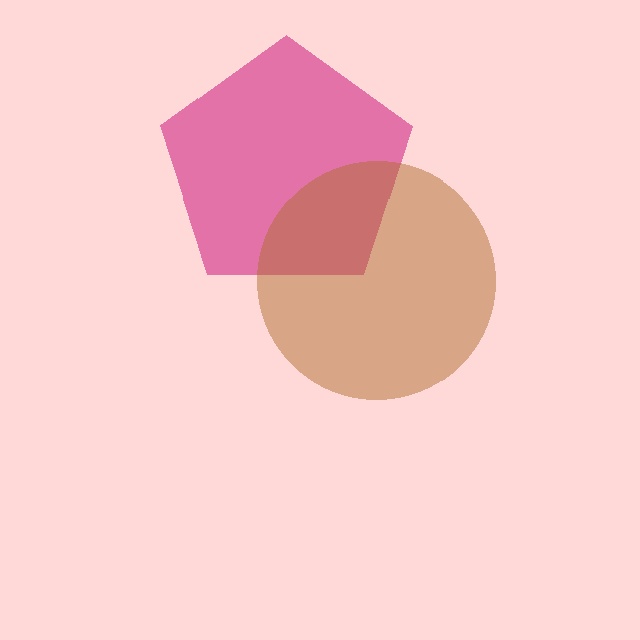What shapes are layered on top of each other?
The layered shapes are: a magenta pentagon, a brown circle.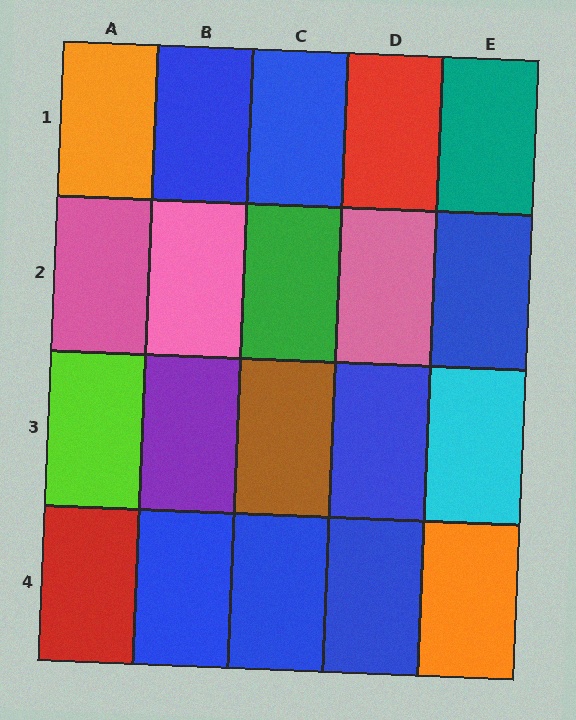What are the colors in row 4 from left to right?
Red, blue, blue, blue, orange.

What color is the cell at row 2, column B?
Pink.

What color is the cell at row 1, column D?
Red.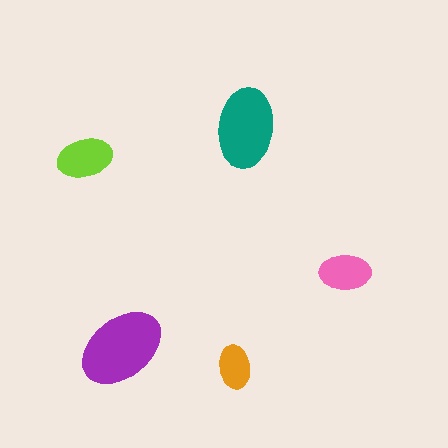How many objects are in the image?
There are 5 objects in the image.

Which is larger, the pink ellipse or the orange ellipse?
The pink one.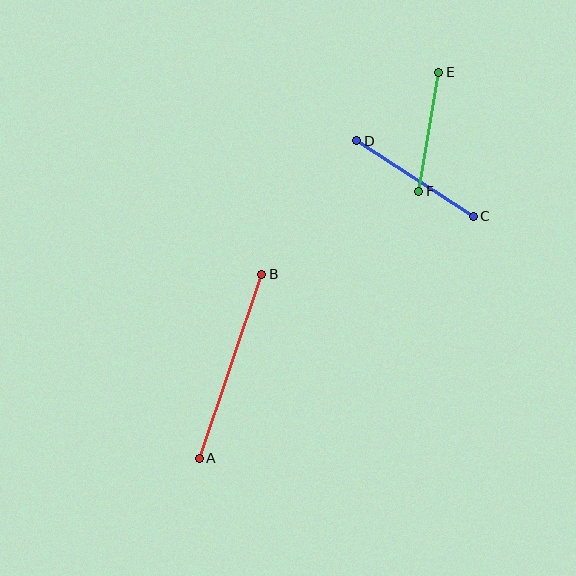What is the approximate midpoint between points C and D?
The midpoint is at approximately (415, 178) pixels.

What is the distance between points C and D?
The distance is approximately 139 pixels.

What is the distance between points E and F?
The distance is approximately 121 pixels.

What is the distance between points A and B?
The distance is approximately 195 pixels.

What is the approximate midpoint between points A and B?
The midpoint is at approximately (231, 366) pixels.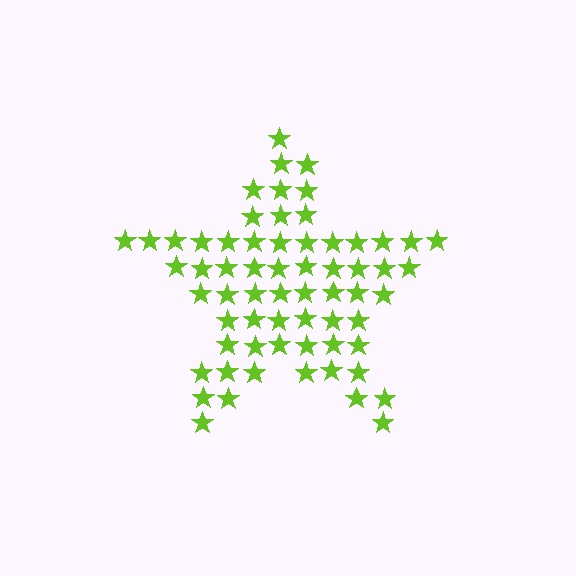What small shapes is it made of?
It is made of small stars.